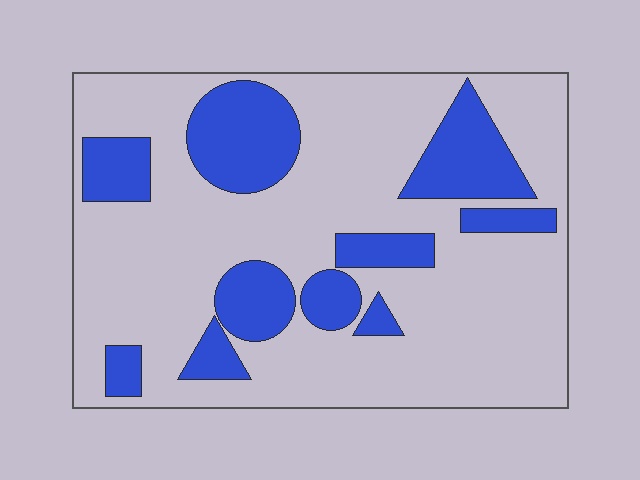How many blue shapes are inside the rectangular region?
10.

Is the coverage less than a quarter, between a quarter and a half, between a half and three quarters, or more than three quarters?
Between a quarter and a half.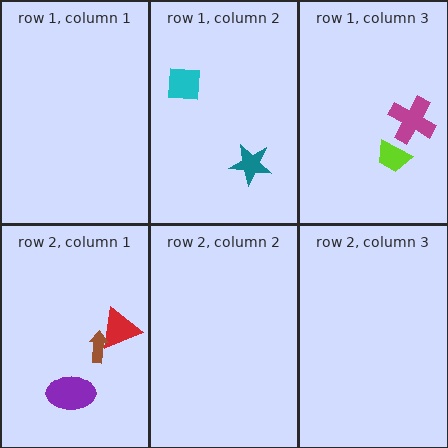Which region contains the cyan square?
The row 1, column 2 region.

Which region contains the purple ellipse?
The row 2, column 1 region.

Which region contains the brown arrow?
The row 2, column 1 region.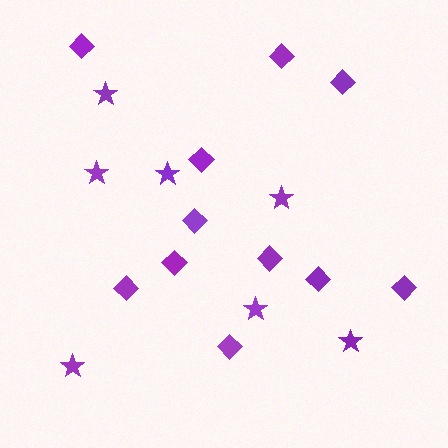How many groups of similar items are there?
There are 2 groups: one group of stars (7) and one group of diamonds (11).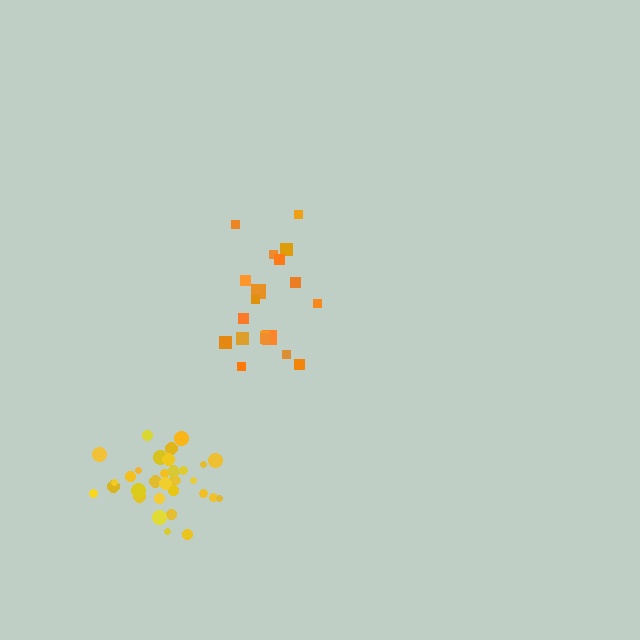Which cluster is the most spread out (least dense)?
Orange.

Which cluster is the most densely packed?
Yellow.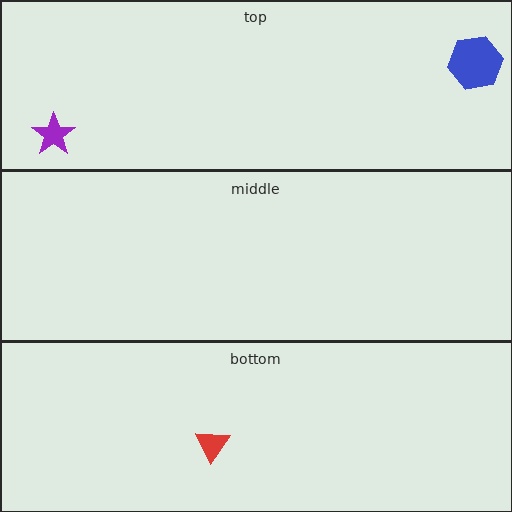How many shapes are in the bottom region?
1.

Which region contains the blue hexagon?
The top region.